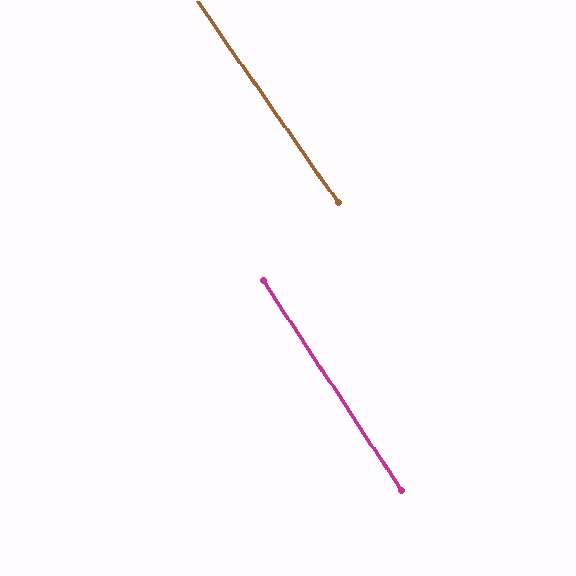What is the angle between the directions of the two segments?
Approximately 2 degrees.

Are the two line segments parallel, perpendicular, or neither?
Parallel — their directions differ by only 1.6°.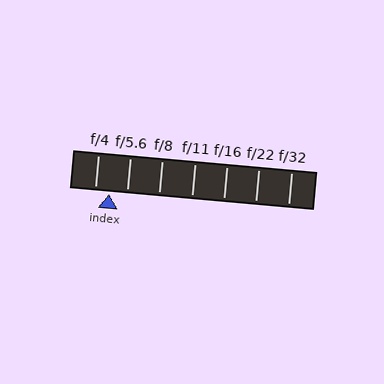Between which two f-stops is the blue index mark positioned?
The index mark is between f/4 and f/5.6.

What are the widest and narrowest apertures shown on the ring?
The widest aperture shown is f/4 and the narrowest is f/32.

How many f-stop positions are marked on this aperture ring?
There are 7 f-stop positions marked.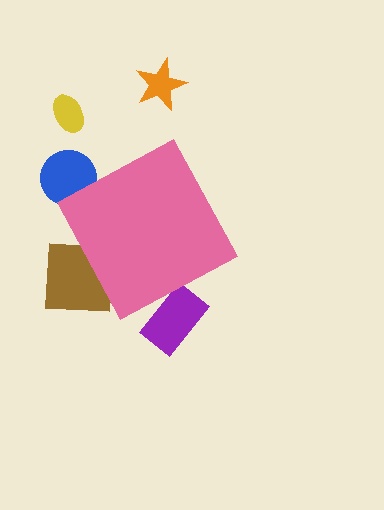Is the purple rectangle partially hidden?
Yes, the purple rectangle is partially hidden behind the pink diamond.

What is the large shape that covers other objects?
A pink diamond.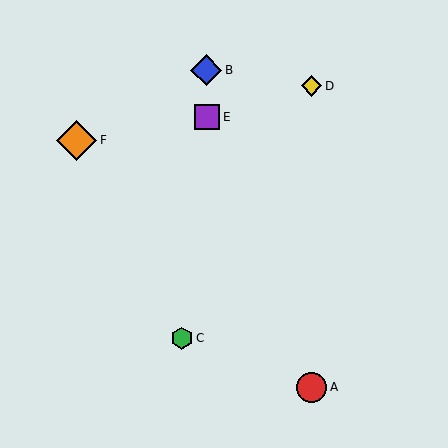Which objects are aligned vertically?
Objects A, D are aligned vertically.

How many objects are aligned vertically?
2 objects (A, D) are aligned vertically.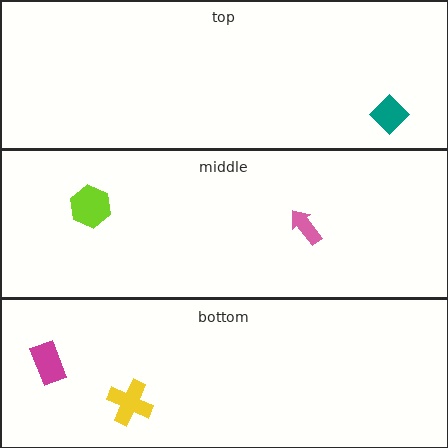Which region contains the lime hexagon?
The middle region.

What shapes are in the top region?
The teal diamond.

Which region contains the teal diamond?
The top region.